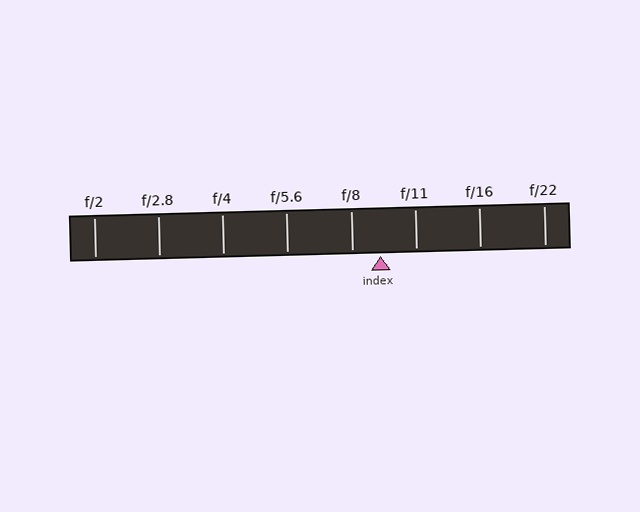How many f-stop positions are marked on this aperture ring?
There are 8 f-stop positions marked.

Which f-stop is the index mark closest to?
The index mark is closest to f/8.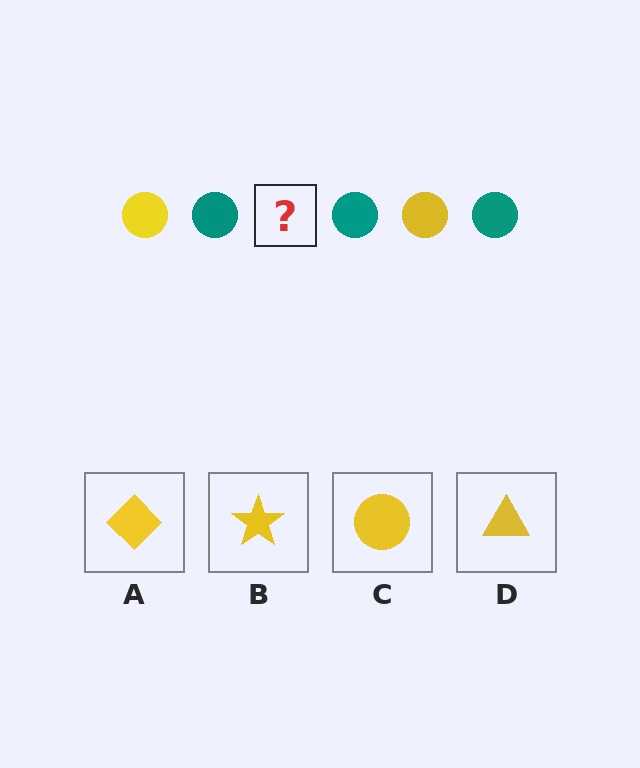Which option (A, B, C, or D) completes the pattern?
C.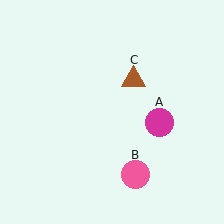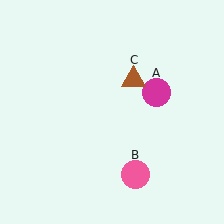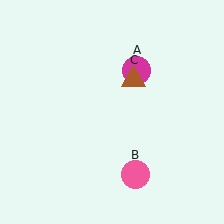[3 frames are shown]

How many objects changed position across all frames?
1 object changed position: magenta circle (object A).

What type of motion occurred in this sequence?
The magenta circle (object A) rotated counterclockwise around the center of the scene.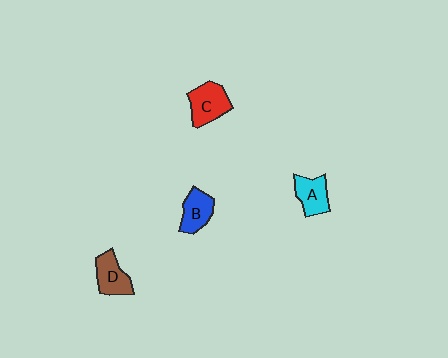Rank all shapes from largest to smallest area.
From largest to smallest: C (red), D (brown), B (blue), A (cyan).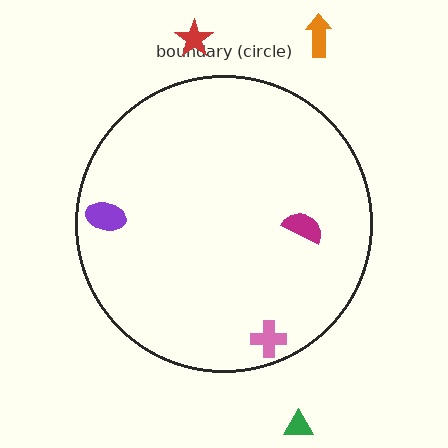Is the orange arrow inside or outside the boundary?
Outside.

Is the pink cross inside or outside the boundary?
Inside.